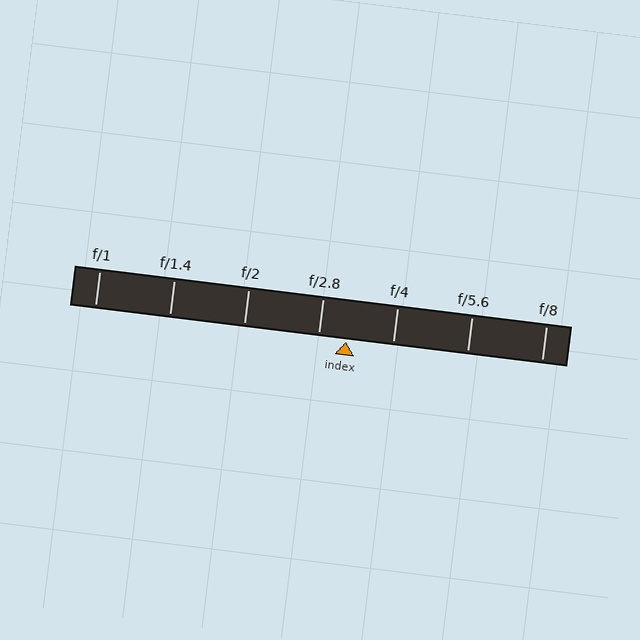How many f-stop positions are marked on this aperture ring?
There are 7 f-stop positions marked.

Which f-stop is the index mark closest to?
The index mark is closest to f/2.8.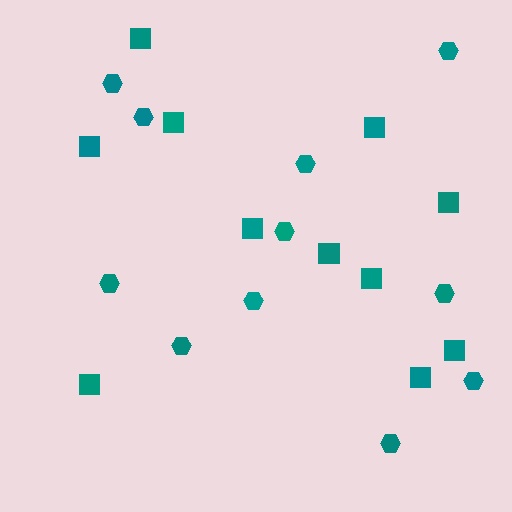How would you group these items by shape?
There are 2 groups: one group of squares (11) and one group of hexagons (11).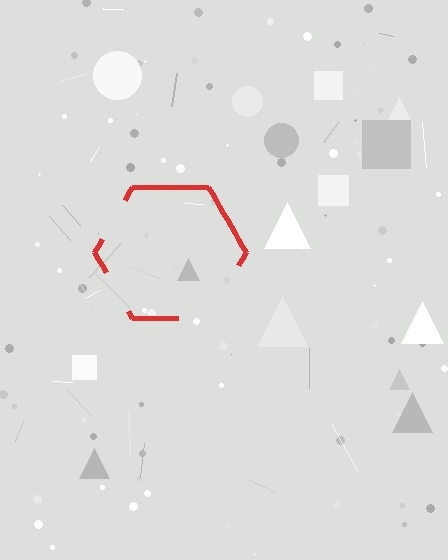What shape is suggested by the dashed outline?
The dashed outline suggests a hexagon.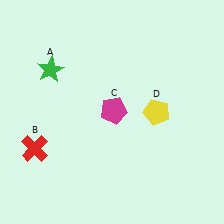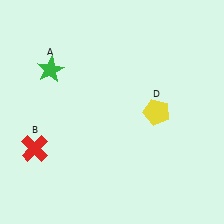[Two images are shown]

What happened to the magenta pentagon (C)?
The magenta pentagon (C) was removed in Image 2. It was in the top-right area of Image 1.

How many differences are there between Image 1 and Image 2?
There is 1 difference between the two images.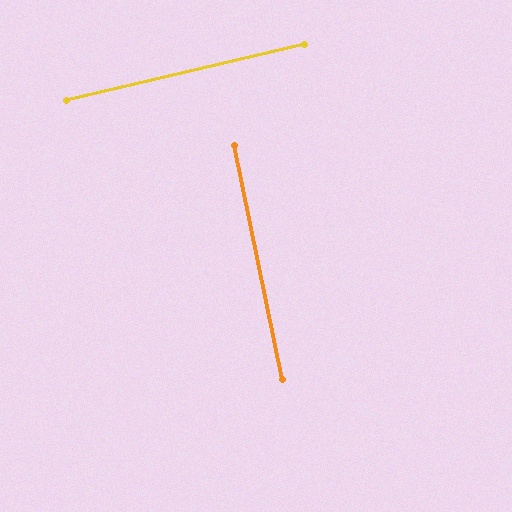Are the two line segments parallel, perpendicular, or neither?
Perpendicular — they meet at approximately 88°.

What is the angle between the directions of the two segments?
Approximately 88 degrees.